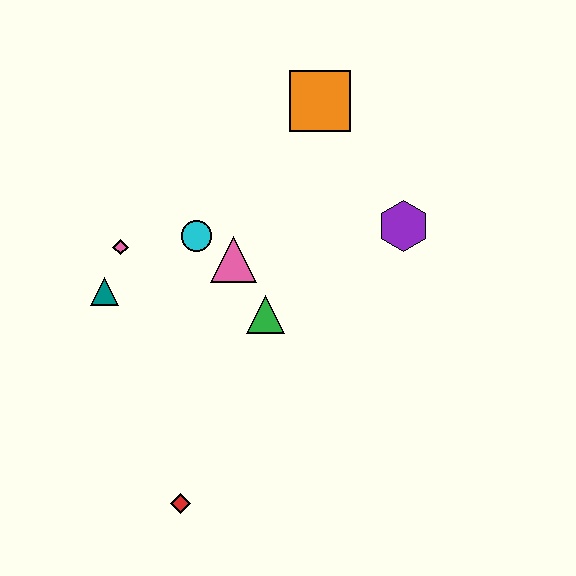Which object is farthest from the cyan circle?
The red diamond is farthest from the cyan circle.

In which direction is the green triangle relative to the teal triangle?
The green triangle is to the right of the teal triangle.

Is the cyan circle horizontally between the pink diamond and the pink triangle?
Yes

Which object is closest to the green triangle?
The pink triangle is closest to the green triangle.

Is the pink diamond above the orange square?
No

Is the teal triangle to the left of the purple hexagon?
Yes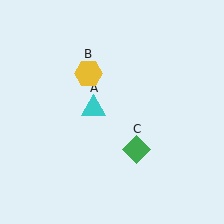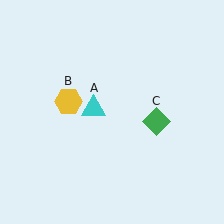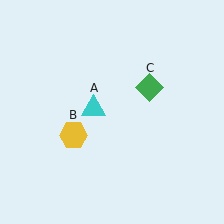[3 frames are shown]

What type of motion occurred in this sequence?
The yellow hexagon (object B), green diamond (object C) rotated counterclockwise around the center of the scene.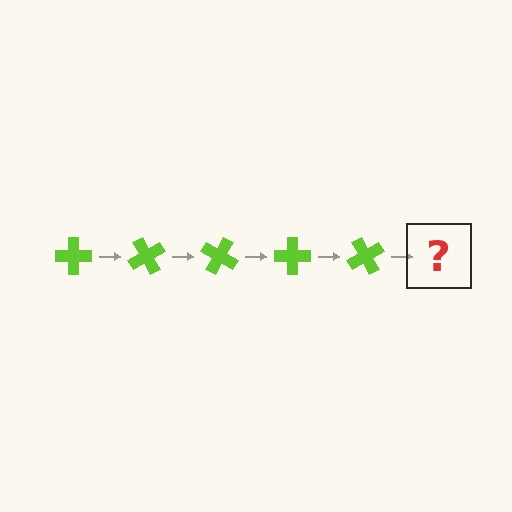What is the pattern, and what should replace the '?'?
The pattern is that the cross rotates 60 degrees each step. The '?' should be a lime cross rotated 300 degrees.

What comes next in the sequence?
The next element should be a lime cross rotated 300 degrees.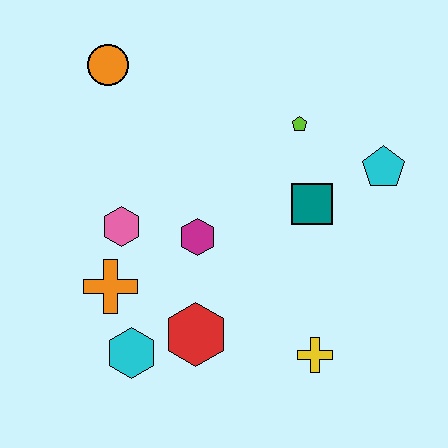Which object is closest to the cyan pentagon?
The teal square is closest to the cyan pentagon.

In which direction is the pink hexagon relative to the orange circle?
The pink hexagon is below the orange circle.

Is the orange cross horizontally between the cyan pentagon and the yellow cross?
No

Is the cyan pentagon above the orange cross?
Yes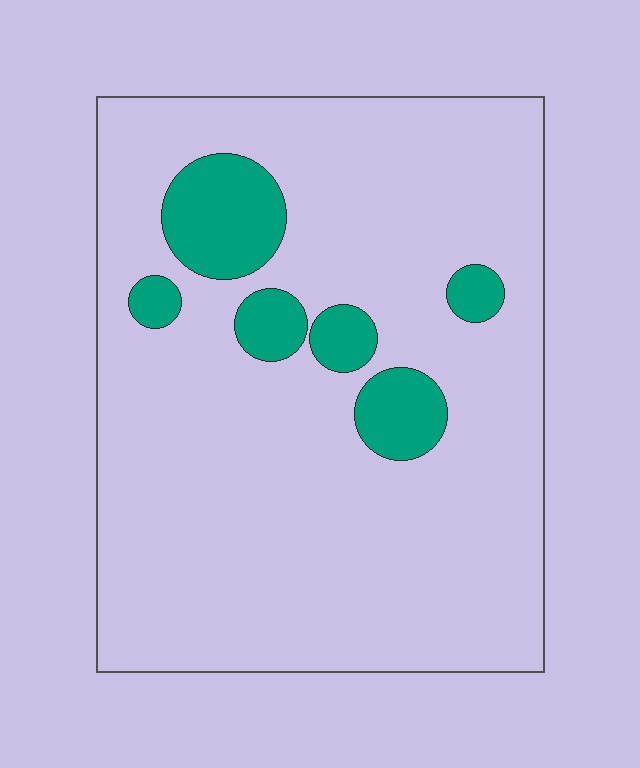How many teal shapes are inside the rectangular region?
6.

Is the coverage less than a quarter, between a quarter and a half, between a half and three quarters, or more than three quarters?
Less than a quarter.